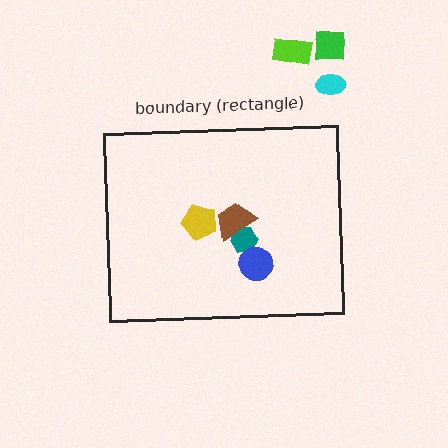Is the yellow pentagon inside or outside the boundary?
Inside.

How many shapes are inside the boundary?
4 inside, 3 outside.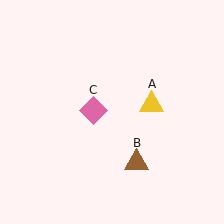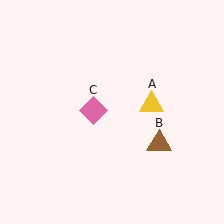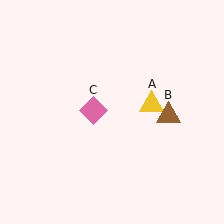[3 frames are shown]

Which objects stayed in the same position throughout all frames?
Yellow triangle (object A) and pink diamond (object C) remained stationary.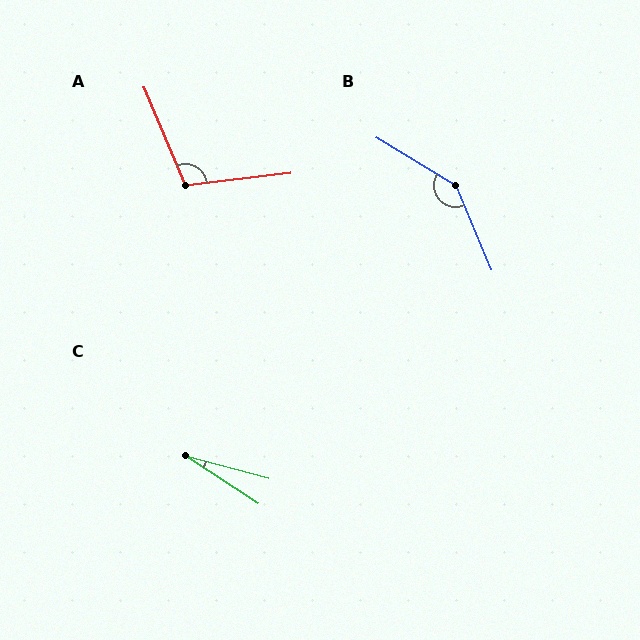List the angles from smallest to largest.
C (18°), A (106°), B (144°).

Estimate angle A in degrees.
Approximately 106 degrees.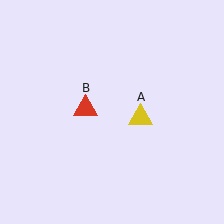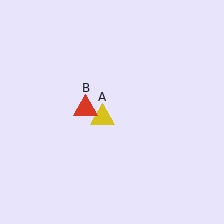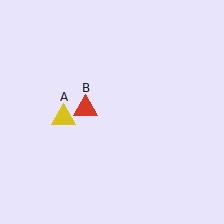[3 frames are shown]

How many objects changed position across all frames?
1 object changed position: yellow triangle (object A).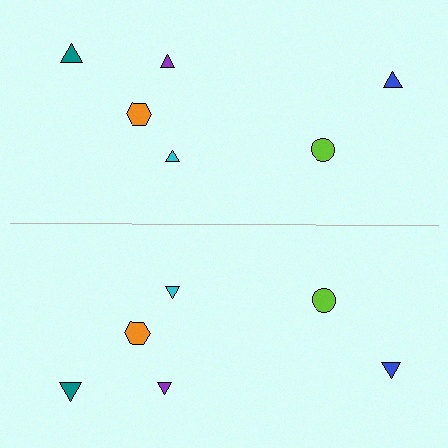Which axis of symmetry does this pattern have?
The pattern has a horizontal axis of symmetry running through the center of the image.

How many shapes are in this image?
There are 12 shapes in this image.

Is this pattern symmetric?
Yes, this pattern has bilateral (reflection) symmetry.